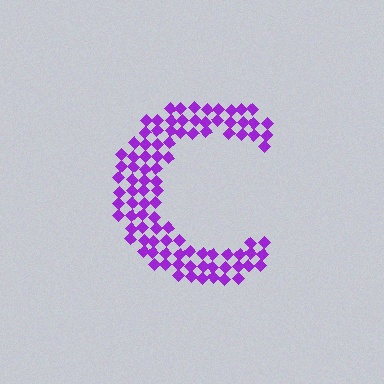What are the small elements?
The small elements are diamonds.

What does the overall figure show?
The overall figure shows the letter C.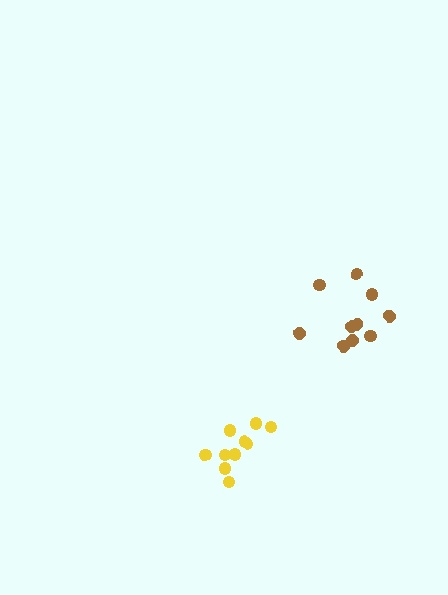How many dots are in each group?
Group 1: 10 dots, Group 2: 10 dots (20 total).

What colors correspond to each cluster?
The clusters are colored: yellow, brown.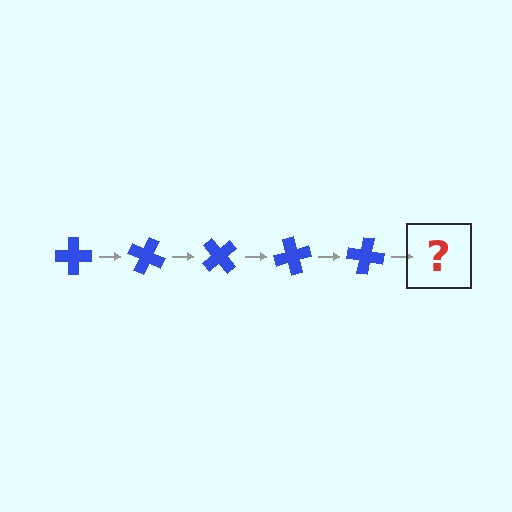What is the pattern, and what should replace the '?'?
The pattern is that the cross rotates 25 degrees each step. The '?' should be a blue cross rotated 125 degrees.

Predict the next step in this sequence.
The next step is a blue cross rotated 125 degrees.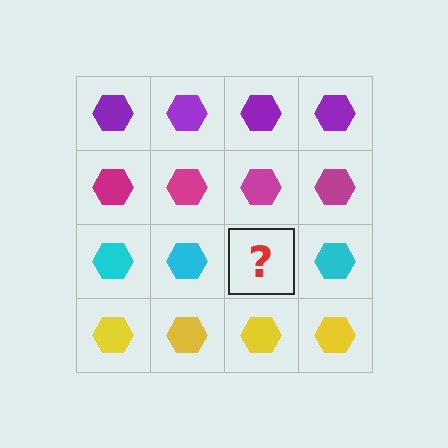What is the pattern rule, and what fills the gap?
The rule is that each row has a consistent color. The gap should be filled with a cyan hexagon.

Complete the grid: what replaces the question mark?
The question mark should be replaced with a cyan hexagon.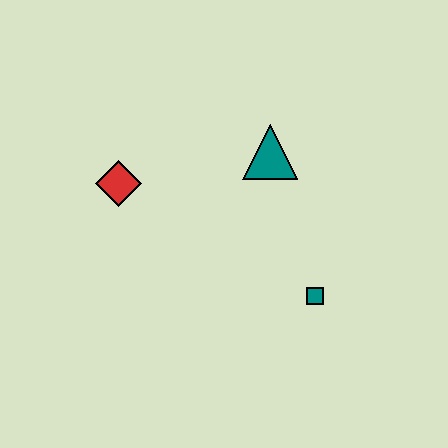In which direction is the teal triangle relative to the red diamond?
The teal triangle is to the right of the red diamond.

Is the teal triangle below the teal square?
No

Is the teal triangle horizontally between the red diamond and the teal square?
Yes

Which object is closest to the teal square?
The teal triangle is closest to the teal square.